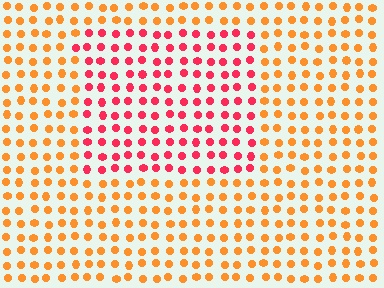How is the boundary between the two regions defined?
The boundary is defined purely by a slight shift in hue (about 42 degrees). Spacing, size, and orientation are identical on both sides.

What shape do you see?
I see a rectangle.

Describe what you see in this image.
The image is filled with small orange elements in a uniform arrangement. A rectangle-shaped region is visible where the elements are tinted to a slightly different hue, forming a subtle color boundary.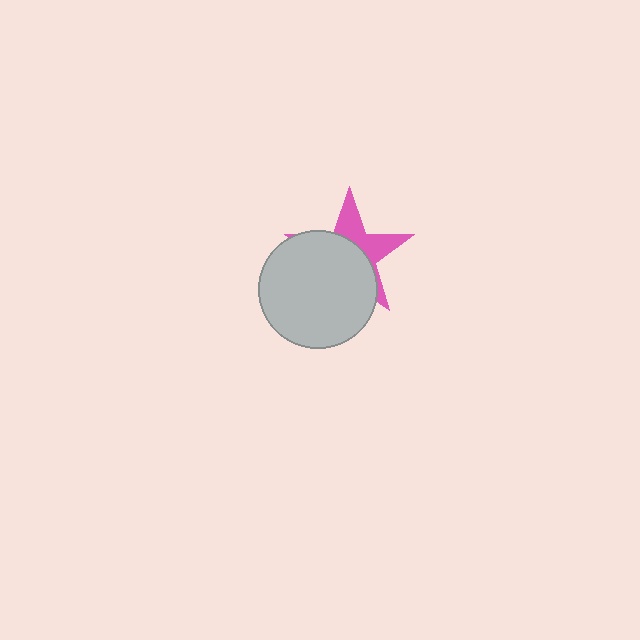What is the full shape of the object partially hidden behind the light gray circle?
The partially hidden object is a pink star.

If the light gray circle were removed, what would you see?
You would see the complete pink star.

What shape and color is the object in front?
The object in front is a light gray circle.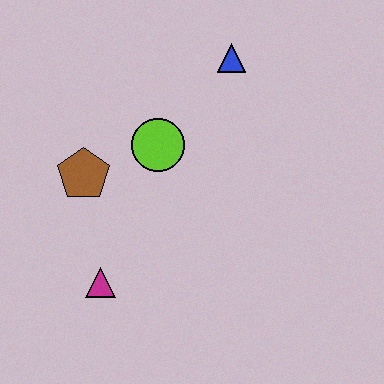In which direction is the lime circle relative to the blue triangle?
The lime circle is below the blue triangle.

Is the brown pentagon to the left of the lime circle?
Yes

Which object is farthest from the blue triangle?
The magenta triangle is farthest from the blue triangle.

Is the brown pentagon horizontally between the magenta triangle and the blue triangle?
No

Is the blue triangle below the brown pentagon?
No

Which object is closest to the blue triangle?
The lime circle is closest to the blue triangle.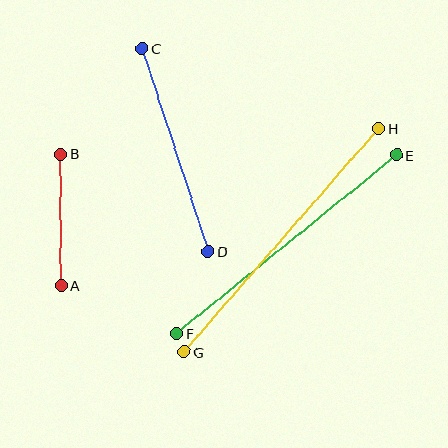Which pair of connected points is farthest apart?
Points G and H are farthest apart.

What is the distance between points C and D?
The distance is approximately 213 pixels.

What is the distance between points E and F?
The distance is approximately 283 pixels.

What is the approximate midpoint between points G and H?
The midpoint is at approximately (281, 241) pixels.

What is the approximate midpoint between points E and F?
The midpoint is at approximately (287, 245) pixels.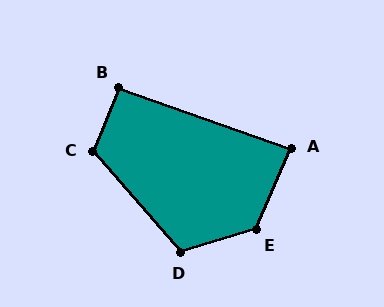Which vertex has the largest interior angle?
E, at approximately 130 degrees.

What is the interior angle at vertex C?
Approximately 117 degrees (obtuse).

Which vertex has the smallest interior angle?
A, at approximately 86 degrees.